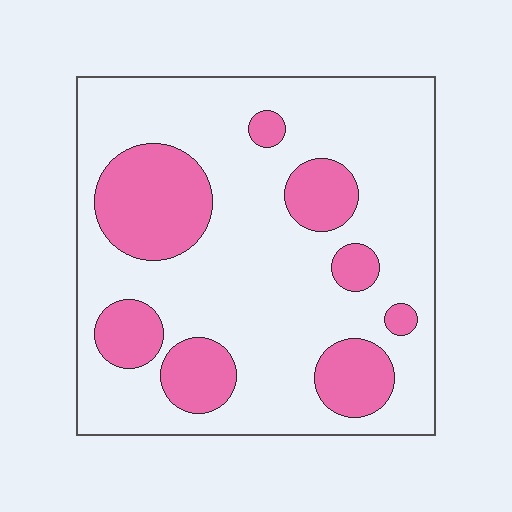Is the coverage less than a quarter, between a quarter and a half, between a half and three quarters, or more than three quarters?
Between a quarter and a half.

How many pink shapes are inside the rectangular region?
8.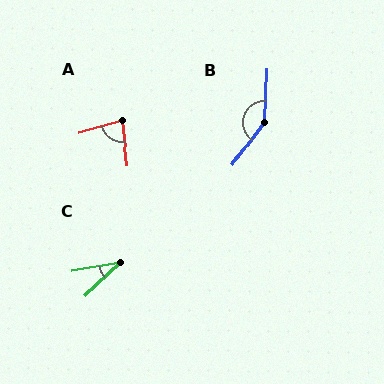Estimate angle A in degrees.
Approximately 82 degrees.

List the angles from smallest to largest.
C (34°), A (82°), B (148°).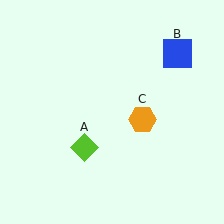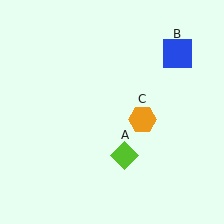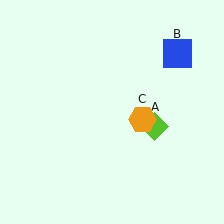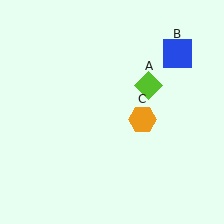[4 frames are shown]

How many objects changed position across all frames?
1 object changed position: lime diamond (object A).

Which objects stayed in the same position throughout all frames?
Blue square (object B) and orange hexagon (object C) remained stationary.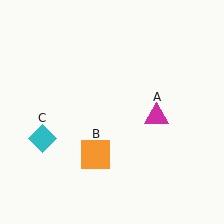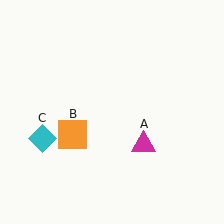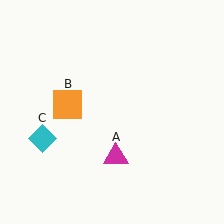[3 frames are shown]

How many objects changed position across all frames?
2 objects changed position: magenta triangle (object A), orange square (object B).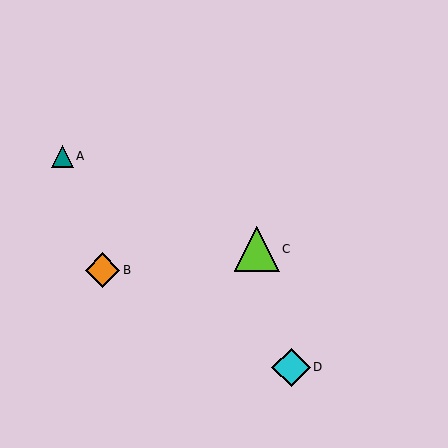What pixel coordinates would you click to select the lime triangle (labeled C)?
Click at (257, 249) to select the lime triangle C.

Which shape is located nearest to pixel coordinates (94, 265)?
The orange diamond (labeled B) at (103, 270) is nearest to that location.